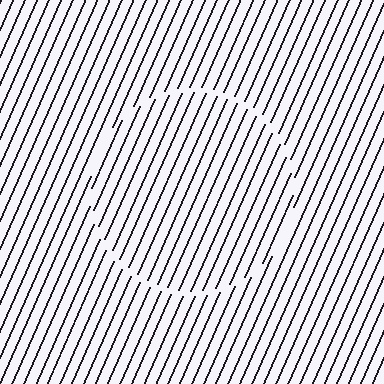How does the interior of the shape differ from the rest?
The interior of the shape contains the same grating, shifted by half a period — the contour is defined by the phase discontinuity where line-ends from the inner and outer gratings abut.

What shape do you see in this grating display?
An illusory circle. The interior of the shape contains the same grating, shifted by half a period — the contour is defined by the phase discontinuity where line-ends from the inner and outer gratings abut.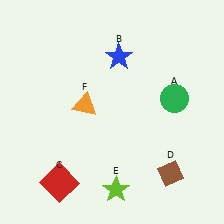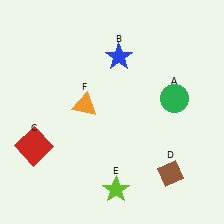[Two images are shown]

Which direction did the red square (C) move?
The red square (C) moved up.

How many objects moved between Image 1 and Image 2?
1 object moved between the two images.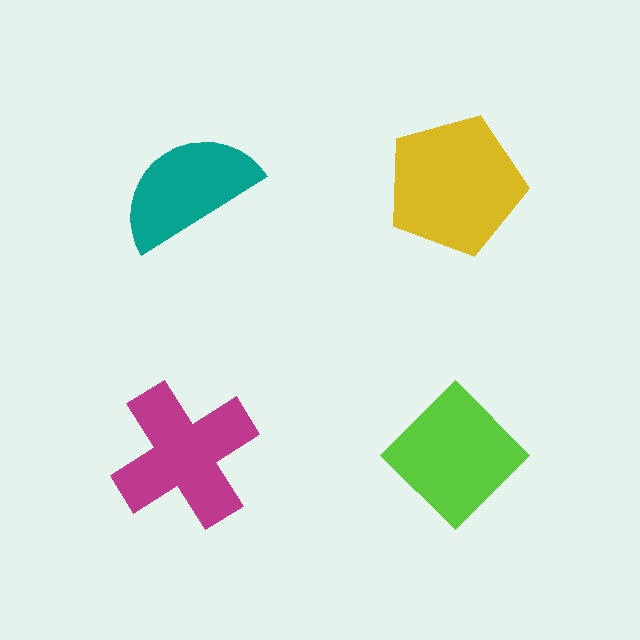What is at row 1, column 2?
A yellow pentagon.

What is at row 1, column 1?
A teal semicircle.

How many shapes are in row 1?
2 shapes.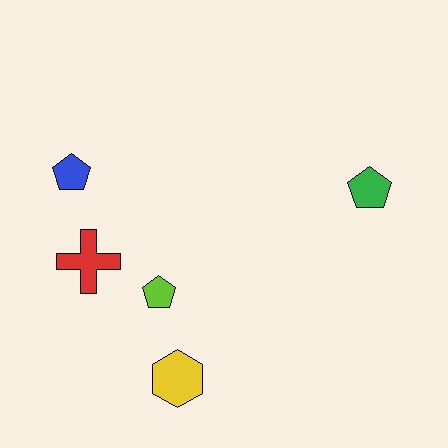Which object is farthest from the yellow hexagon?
The green pentagon is farthest from the yellow hexagon.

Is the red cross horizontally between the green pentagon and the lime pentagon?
No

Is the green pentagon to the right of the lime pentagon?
Yes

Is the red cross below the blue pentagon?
Yes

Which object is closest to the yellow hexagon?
The lime pentagon is closest to the yellow hexagon.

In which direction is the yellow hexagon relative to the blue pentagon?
The yellow hexagon is below the blue pentagon.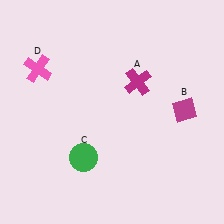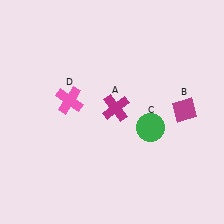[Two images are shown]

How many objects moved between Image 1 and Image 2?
3 objects moved between the two images.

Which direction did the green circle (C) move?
The green circle (C) moved right.